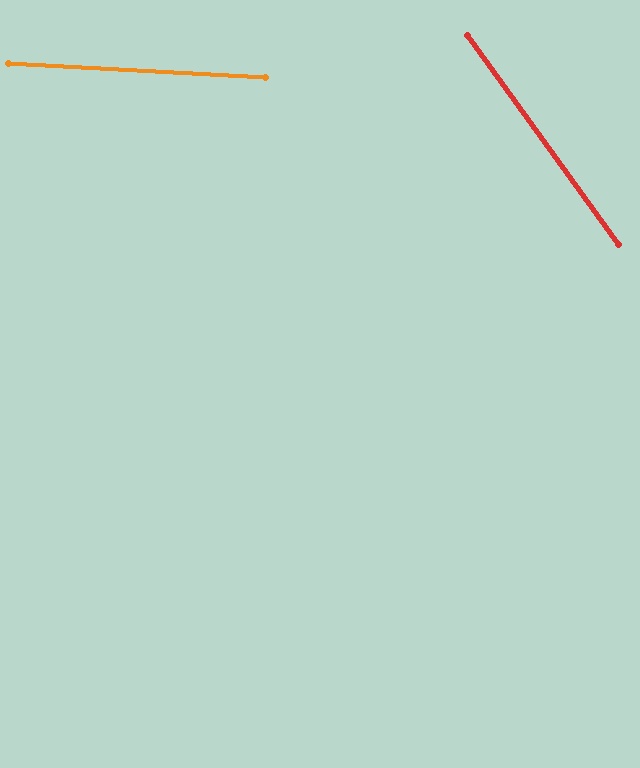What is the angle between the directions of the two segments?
Approximately 51 degrees.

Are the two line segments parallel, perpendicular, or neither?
Neither parallel nor perpendicular — they differ by about 51°.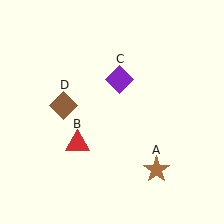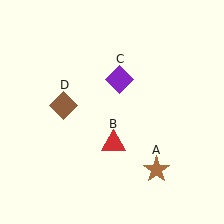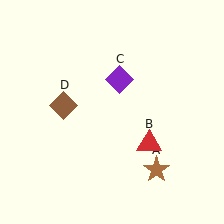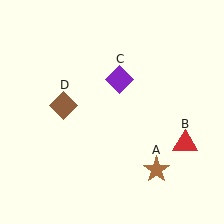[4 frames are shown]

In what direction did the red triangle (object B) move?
The red triangle (object B) moved right.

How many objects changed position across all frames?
1 object changed position: red triangle (object B).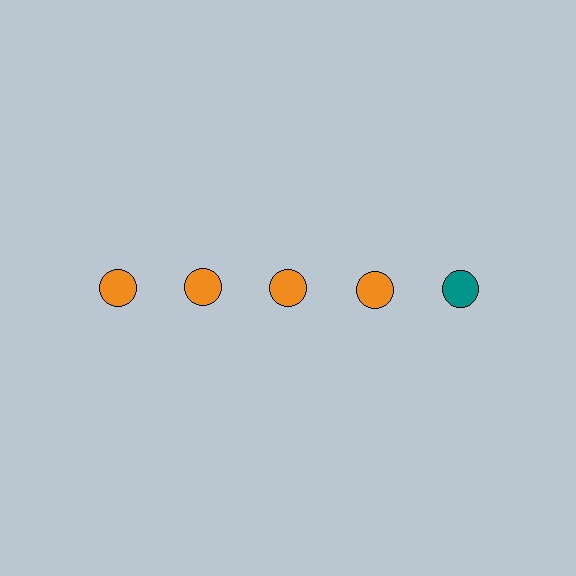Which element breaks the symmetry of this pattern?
The teal circle in the top row, rightmost column breaks the symmetry. All other shapes are orange circles.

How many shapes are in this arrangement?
There are 5 shapes arranged in a grid pattern.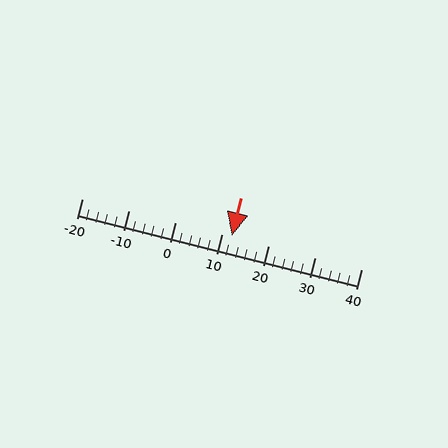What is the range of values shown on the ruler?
The ruler shows values from -20 to 40.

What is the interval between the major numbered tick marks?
The major tick marks are spaced 10 units apart.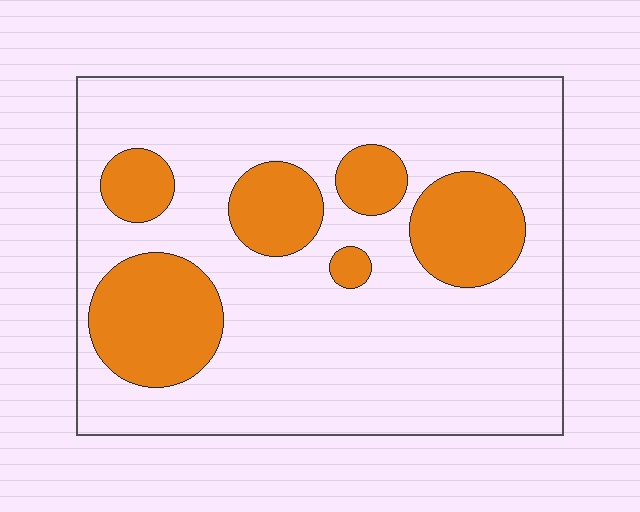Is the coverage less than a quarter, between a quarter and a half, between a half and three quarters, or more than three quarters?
Less than a quarter.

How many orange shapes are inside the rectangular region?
6.